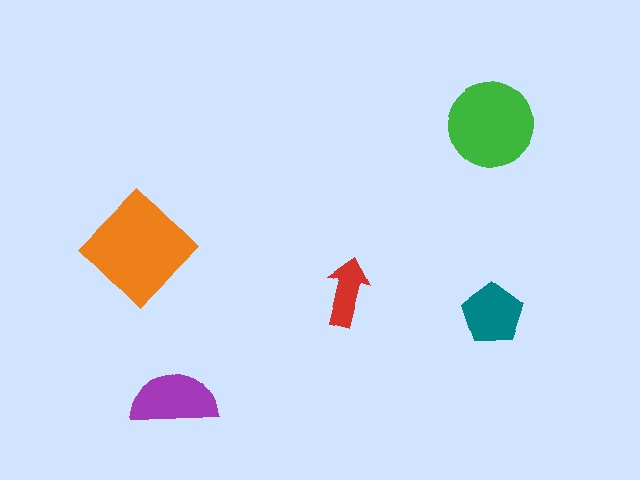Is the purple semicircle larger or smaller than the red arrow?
Larger.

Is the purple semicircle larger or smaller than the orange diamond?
Smaller.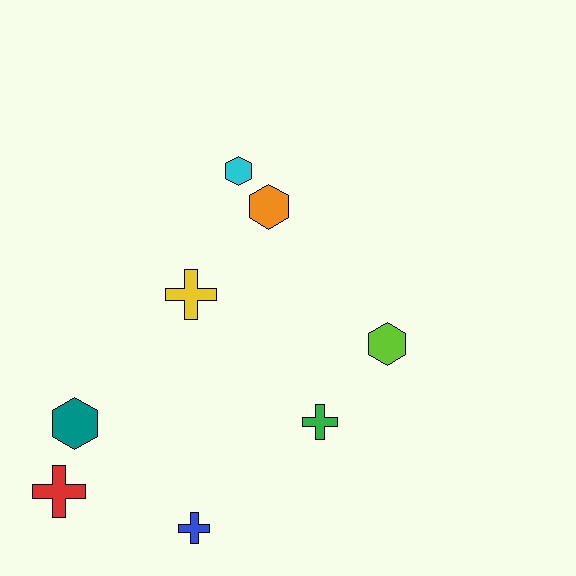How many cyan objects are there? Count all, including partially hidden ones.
There is 1 cyan object.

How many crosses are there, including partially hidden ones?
There are 4 crosses.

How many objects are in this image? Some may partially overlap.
There are 8 objects.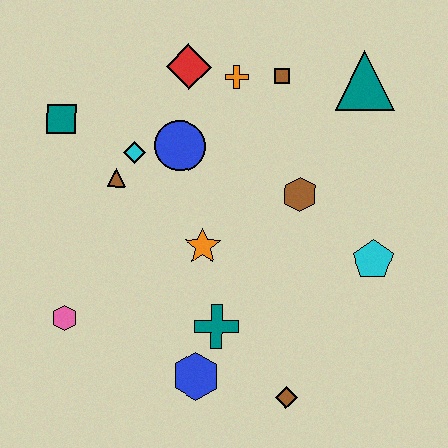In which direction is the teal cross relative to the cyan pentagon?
The teal cross is to the left of the cyan pentagon.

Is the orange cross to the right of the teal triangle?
No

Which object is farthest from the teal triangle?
The pink hexagon is farthest from the teal triangle.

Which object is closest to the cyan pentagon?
The brown hexagon is closest to the cyan pentagon.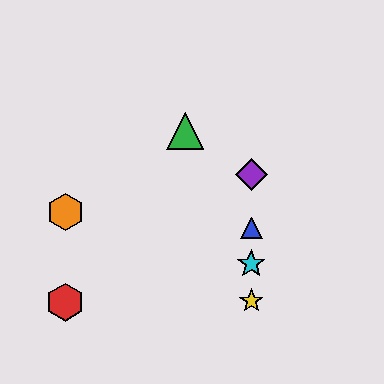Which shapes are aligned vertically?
The blue triangle, the yellow star, the purple diamond, the cyan star are aligned vertically.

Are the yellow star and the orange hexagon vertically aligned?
No, the yellow star is at x≈251 and the orange hexagon is at x≈66.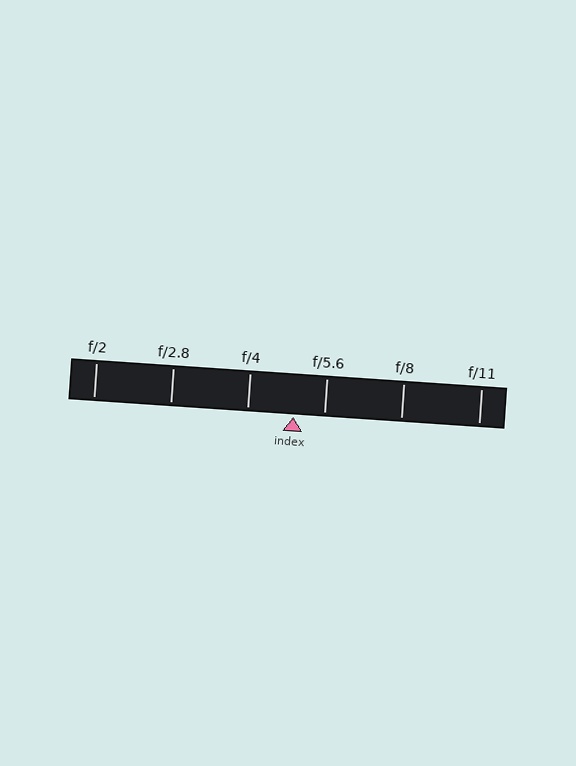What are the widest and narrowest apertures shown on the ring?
The widest aperture shown is f/2 and the narrowest is f/11.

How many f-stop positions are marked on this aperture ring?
There are 6 f-stop positions marked.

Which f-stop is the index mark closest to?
The index mark is closest to f/5.6.